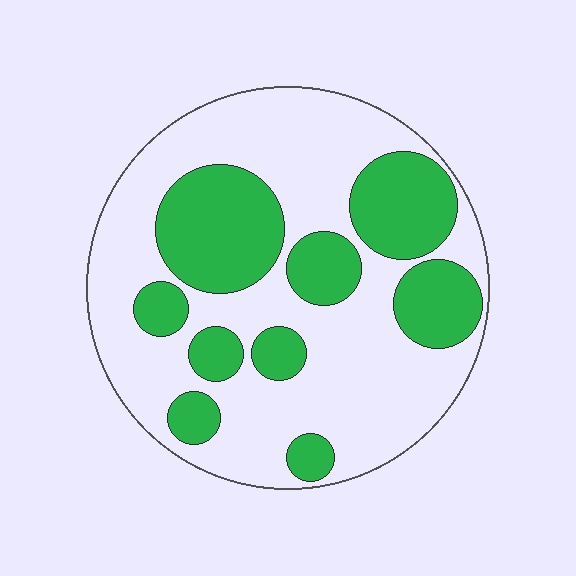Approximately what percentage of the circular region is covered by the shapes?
Approximately 35%.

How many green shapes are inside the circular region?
9.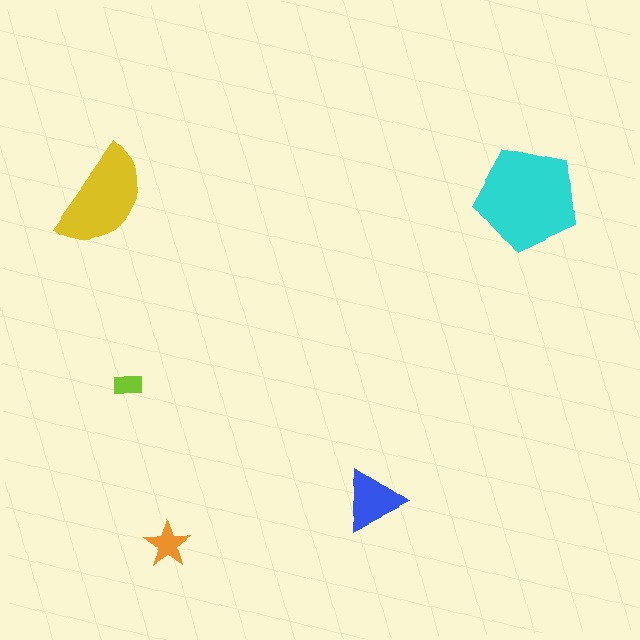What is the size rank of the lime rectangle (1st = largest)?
5th.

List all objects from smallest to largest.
The lime rectangle, the orange star, the blue triangle, the yellow semicircle, the cyan pentagon.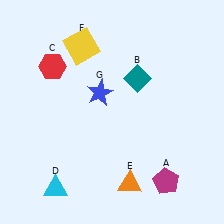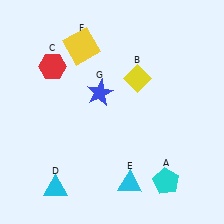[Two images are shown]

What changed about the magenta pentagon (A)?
In Image 1, A is magenta. In Image 2, it changed to cyan.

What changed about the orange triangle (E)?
In Image 1, E is orange. In Image 2, it changed to cyan.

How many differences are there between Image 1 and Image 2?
There are 3 differences between the two images.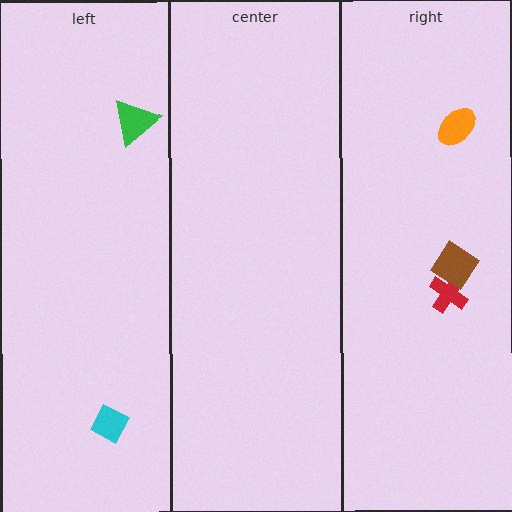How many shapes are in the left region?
2.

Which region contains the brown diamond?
The right region.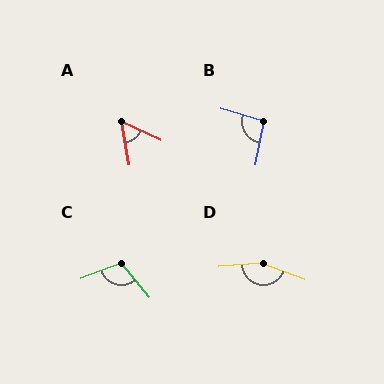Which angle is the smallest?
A, at approximately 56 degrees.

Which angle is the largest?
D, at approximately 155 degrees.